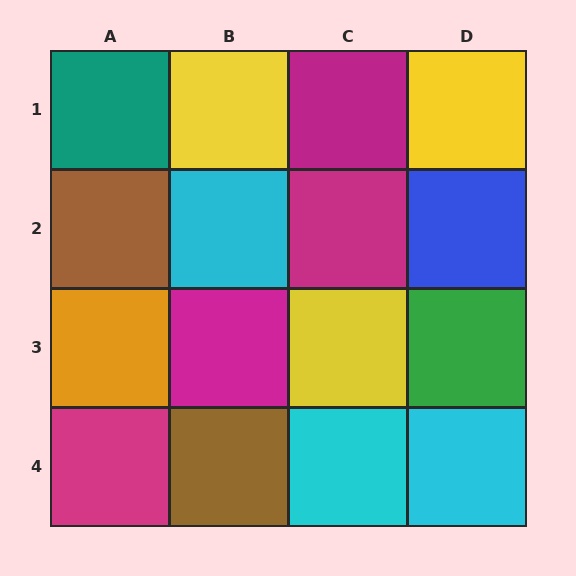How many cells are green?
1 cell is green.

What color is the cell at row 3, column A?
Orange.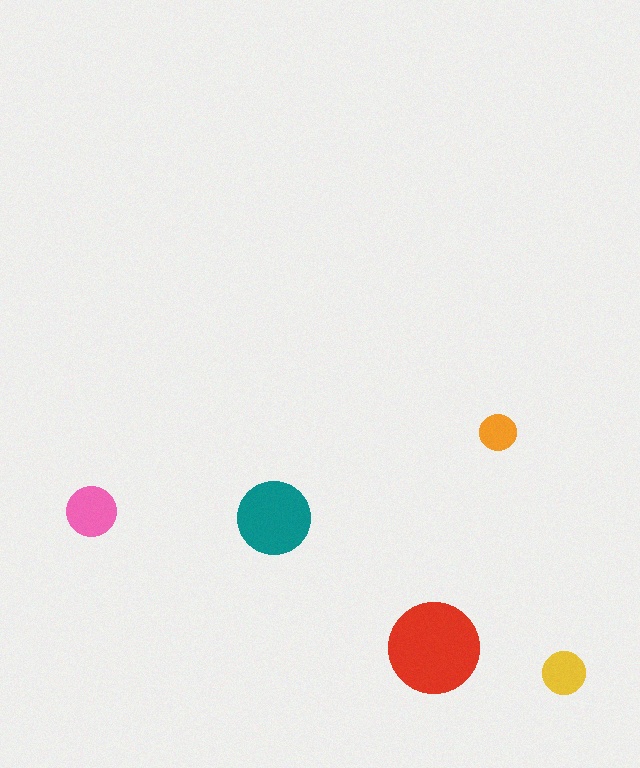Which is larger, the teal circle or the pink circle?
The teal one.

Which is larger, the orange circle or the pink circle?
The pink one.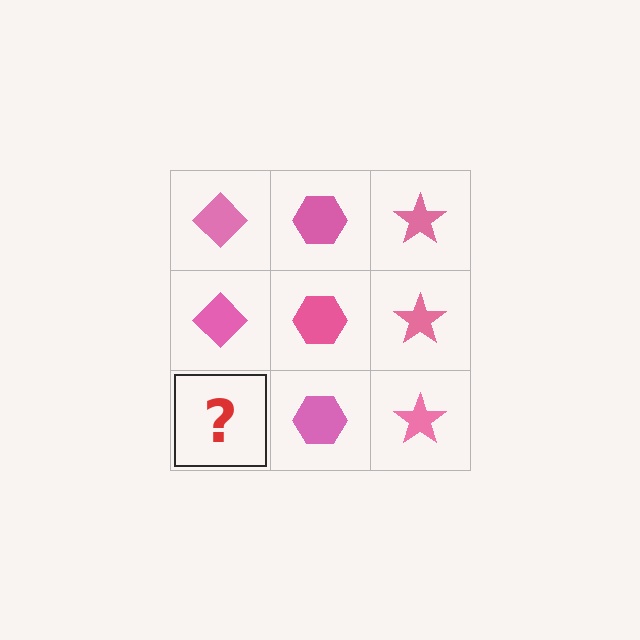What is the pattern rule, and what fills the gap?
The rule is that each column has a consistent shape. The gap should be filled with a pink diamond.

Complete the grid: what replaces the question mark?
The question mark should be replaced with a pink diamond.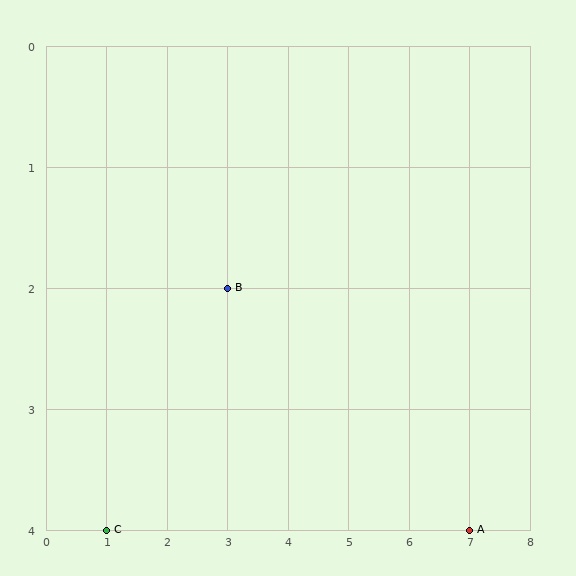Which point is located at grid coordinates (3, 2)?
Point B is at (3, 2).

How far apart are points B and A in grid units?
Points B and A are 4 columns and 2 rows apart (about 4.5 grid units diagonally).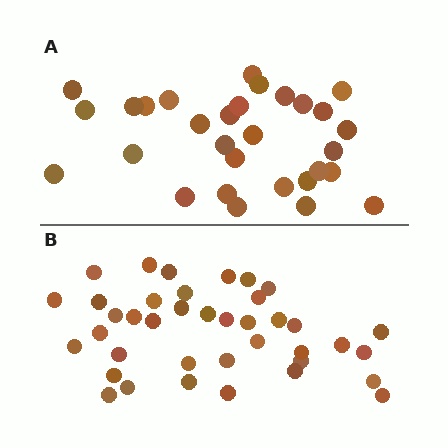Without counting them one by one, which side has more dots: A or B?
Region B (the bottom region) has more dots.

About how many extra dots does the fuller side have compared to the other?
Region B has roughly 8 or so more dots than region A.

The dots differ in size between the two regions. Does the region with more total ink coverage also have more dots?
No. Region A has more total ink coverage because its dots are larger, but region B actually contains more individual dots. Total area can be misleading — the number of items is what matters here.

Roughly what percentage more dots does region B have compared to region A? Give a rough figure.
About 30% more.